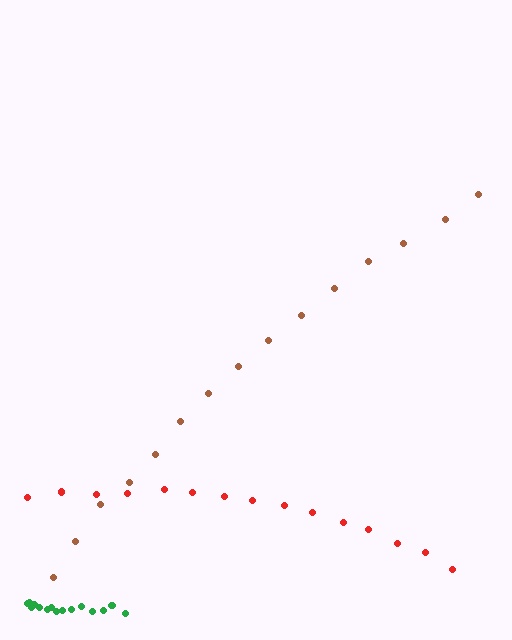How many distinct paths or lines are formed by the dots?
There are 3 distinct paths.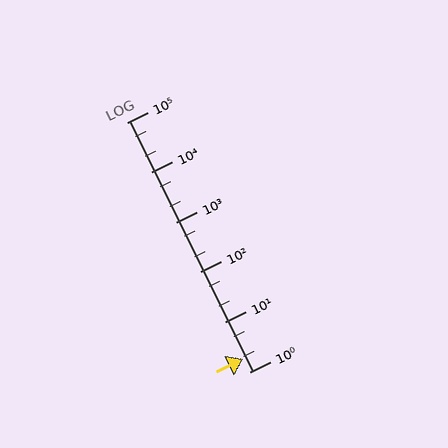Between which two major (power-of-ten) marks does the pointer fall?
The pointer is between 1 and 10.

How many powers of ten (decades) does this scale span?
The scale spans 5 decades, from 1 to 100000.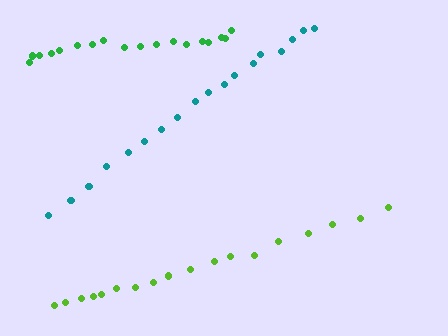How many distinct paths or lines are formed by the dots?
There are 3 distinct paths.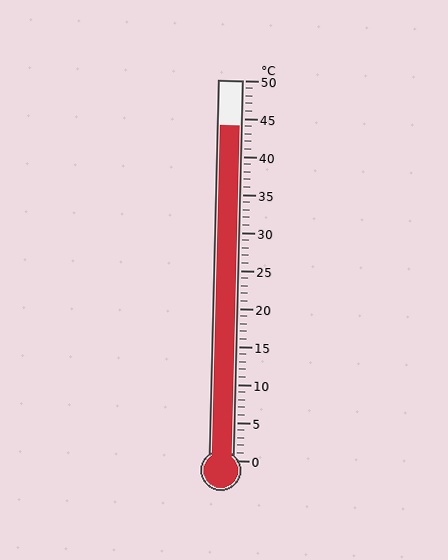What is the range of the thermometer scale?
The thermometer scale ranges from 0°C to 50°C.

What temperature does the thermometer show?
The thermometer shows approximately 44°C.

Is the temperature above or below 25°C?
The temperature is above 25°C.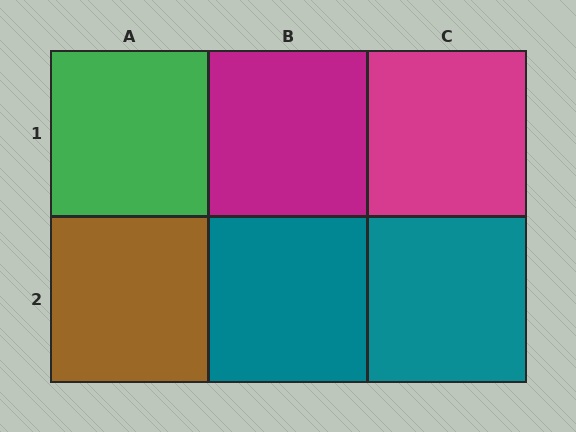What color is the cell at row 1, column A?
Green.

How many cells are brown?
1 cell is brown.